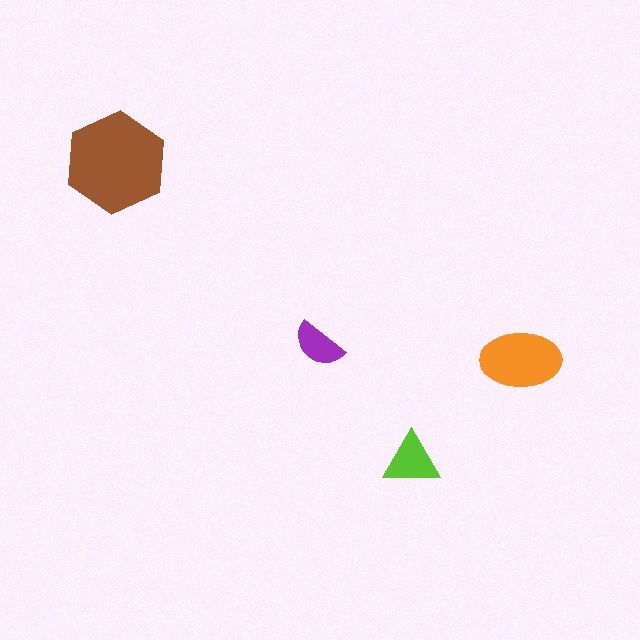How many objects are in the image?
There are 4 objects in the image.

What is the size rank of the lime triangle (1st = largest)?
3rd.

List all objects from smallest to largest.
The purple semicircle, the lime triangle, the orange ellipse, the brown hexagon.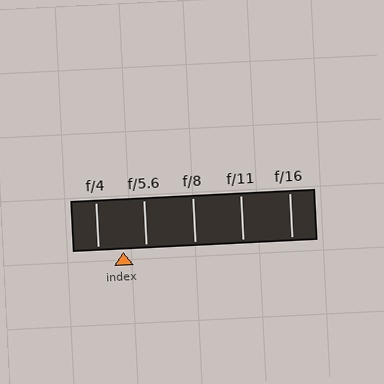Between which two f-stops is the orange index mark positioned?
The index mark is between f/4 and f/5.6.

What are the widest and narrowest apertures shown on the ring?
The widest aperture shown is f/4 and the narrowest is f/16.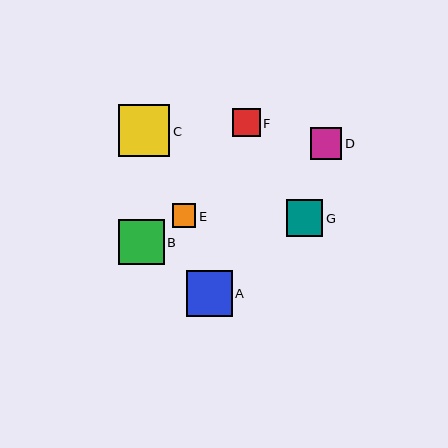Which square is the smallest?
Square E is the smallest with a size of approximately 24 pixels.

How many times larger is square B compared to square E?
Square B is approximately 1.9 times the size of square E.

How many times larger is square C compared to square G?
Square C is approximately 1.4 times the size of square G.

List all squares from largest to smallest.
From largest to smallest: C, A, B, G, D, F, E.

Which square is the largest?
Square C is the largest with a size of approximately 52 pixels.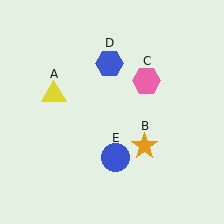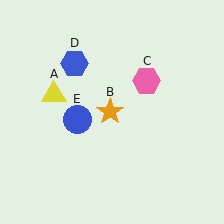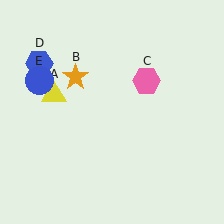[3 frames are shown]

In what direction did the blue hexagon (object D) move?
The blue hexagon (object D) moved left.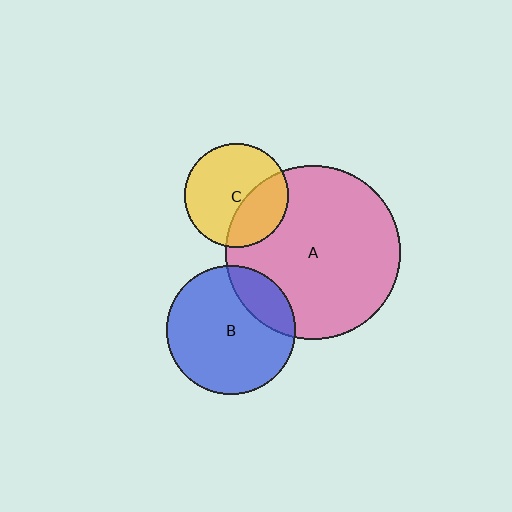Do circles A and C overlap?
Yes.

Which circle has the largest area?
Circle A (pink).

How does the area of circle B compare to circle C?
Approximately 1.6 times.